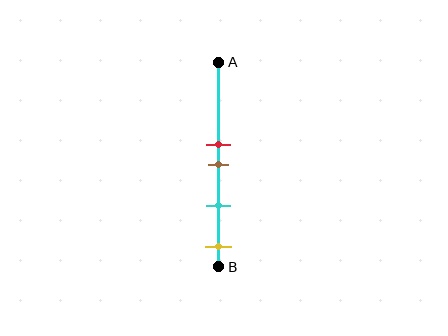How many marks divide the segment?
There are 4 marks dividing the segment.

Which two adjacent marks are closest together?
The red and brown marks are the closest adjacent pair.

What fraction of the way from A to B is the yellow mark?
The yellow mark is approximately 90% (0.9) of the way from A to B.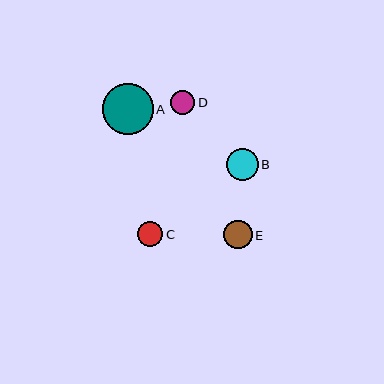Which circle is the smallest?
Circle D is the smallest with a size of approximately 24 pixels.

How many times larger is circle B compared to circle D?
Circle B is approximately 1.3 times the size of circle D.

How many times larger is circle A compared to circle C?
Circle A is approximately 2.0 times the size of circle C.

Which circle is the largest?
Circle A is the largest with a size of approximately 51 pixels.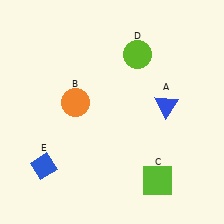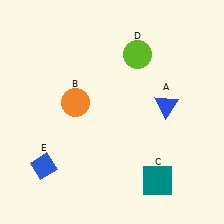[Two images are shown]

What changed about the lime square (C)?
In Image 1, C is lime. In Image 2, it changed to teal.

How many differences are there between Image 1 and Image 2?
There is 1 difference between the two images.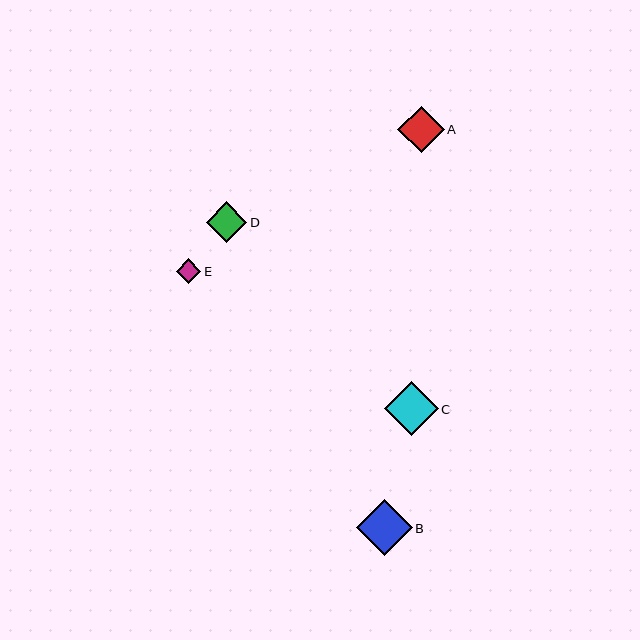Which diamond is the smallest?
Diamond E is the smallest with a size of approximately 24 pixels.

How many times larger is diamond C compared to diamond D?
Diamond C is approximately 1.3 times the size of diamond D.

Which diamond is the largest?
Diamond B is the largest with a size of approximately 56 pixels.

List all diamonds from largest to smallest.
From largest to smallest: B, C, A, D, E.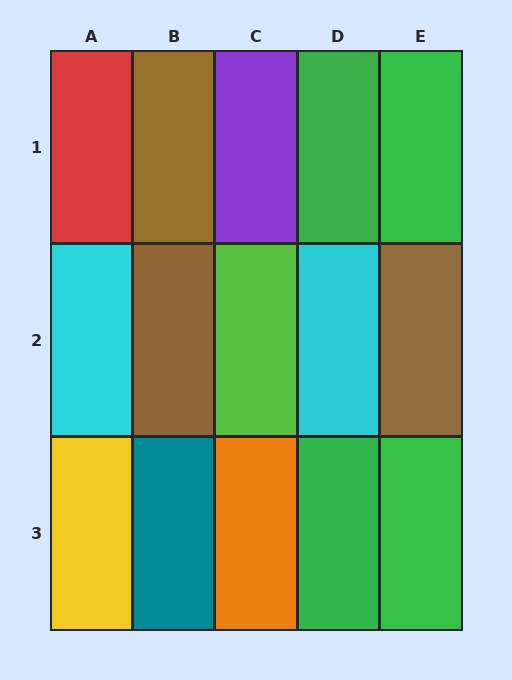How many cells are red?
1 cell is red.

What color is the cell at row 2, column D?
Cyan.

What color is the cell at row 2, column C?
Lime.